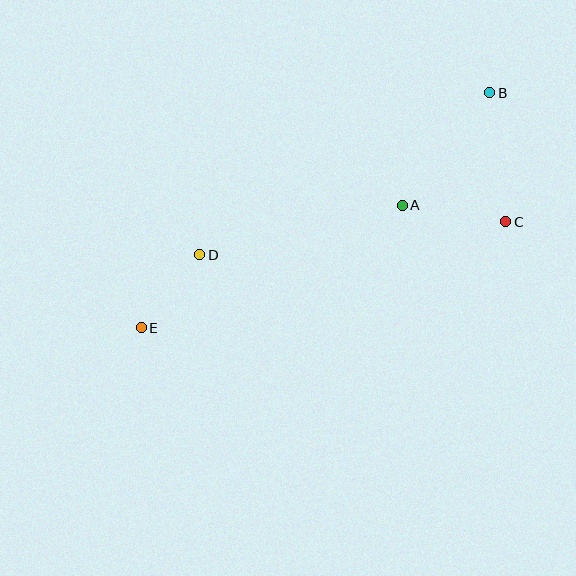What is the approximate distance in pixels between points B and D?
The distance between B and D is approximately 333 pixels.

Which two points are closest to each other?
Points D and E are closest to each other.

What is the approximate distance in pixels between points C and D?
The distance between C and D is approximately 308 pixels.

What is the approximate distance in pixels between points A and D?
The distance between A and D is approximately 209 pixels.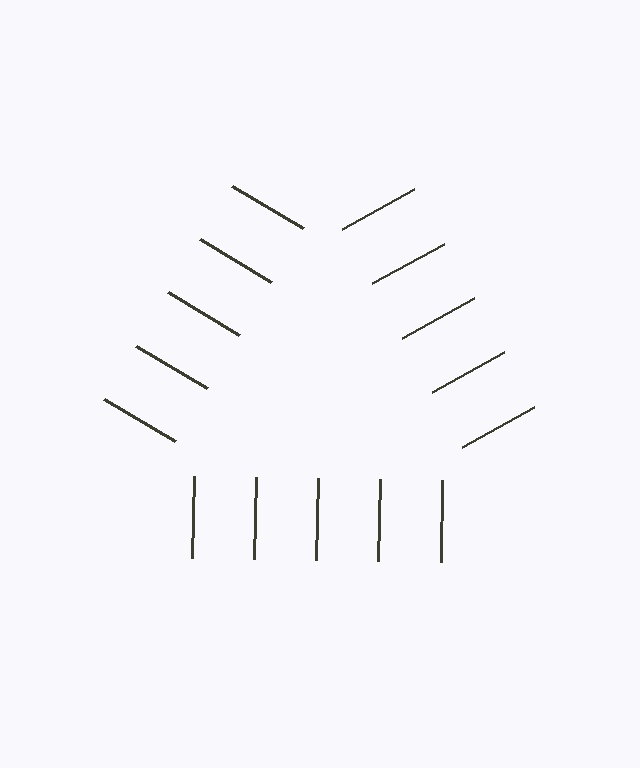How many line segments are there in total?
15 — 5 along each of the 3 edges.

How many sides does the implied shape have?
3 sides — the line-ends trace a triangle.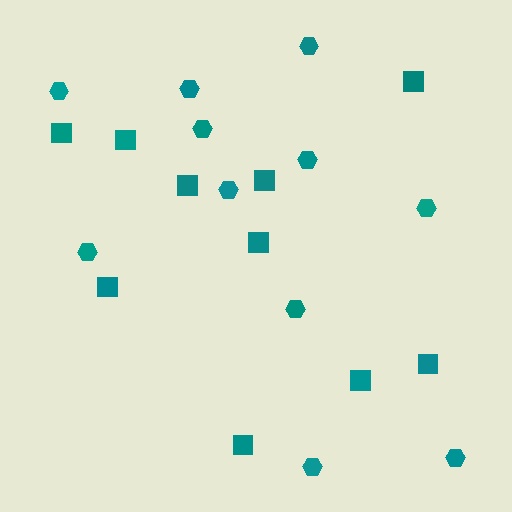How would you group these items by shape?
There are 2 groups: one group of squares (10) and one group of hexagons (11).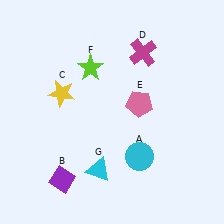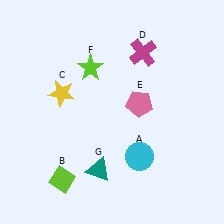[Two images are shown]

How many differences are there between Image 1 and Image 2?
There are 2 differences between the two images.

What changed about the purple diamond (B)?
In Image 1, B is purple. In Image 2, it changed to lime.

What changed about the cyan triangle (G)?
In Image 1, G is cyan. In Image 2, it changed to teal.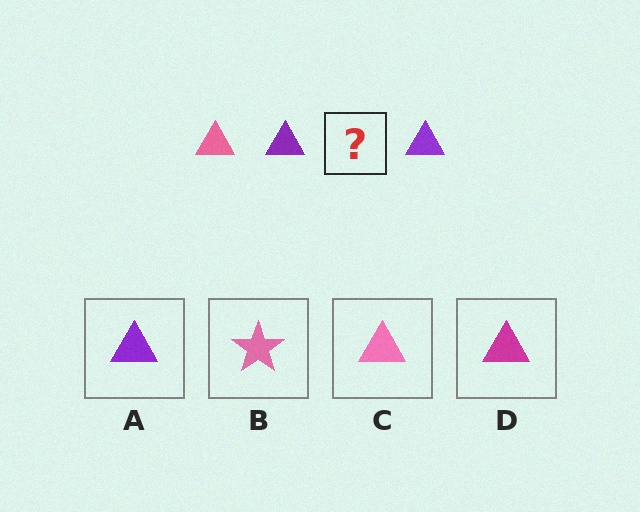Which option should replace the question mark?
Option C.